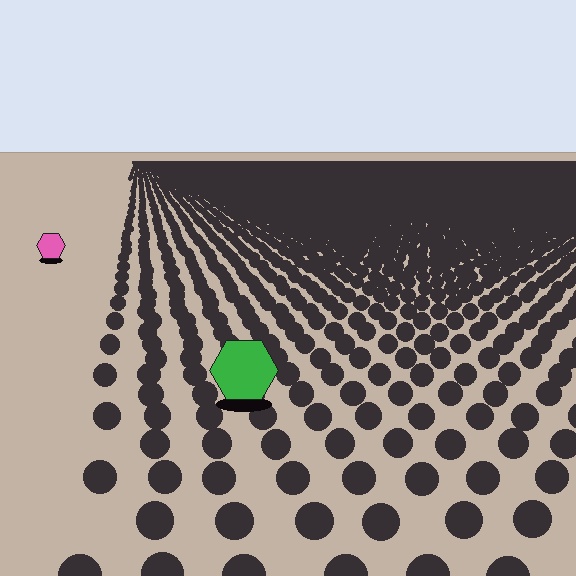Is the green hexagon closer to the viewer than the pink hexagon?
Yes. The green hexagon is closer — you can tell from the texture gradient: the ground texture is coarser near it.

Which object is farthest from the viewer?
The pink hexagon is farthest from the viewer. It appears smaller and the ground texture around it is denser.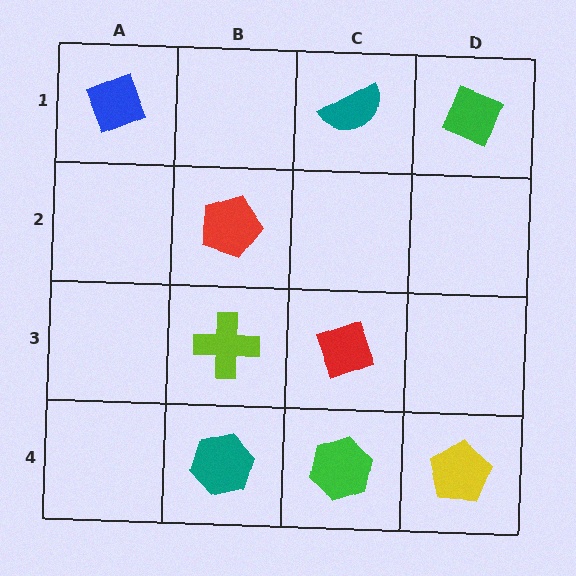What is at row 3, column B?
A lime cross.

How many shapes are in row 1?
3 shapes.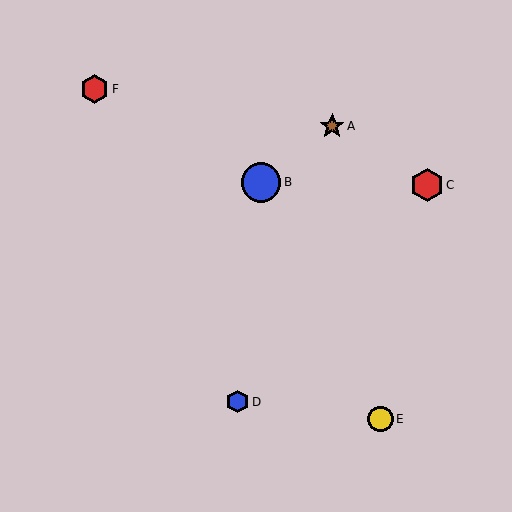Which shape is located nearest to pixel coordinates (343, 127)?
The brown star (labeled A) at (332, 126) is nearest to that location.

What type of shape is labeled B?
Shape B is a blue circle.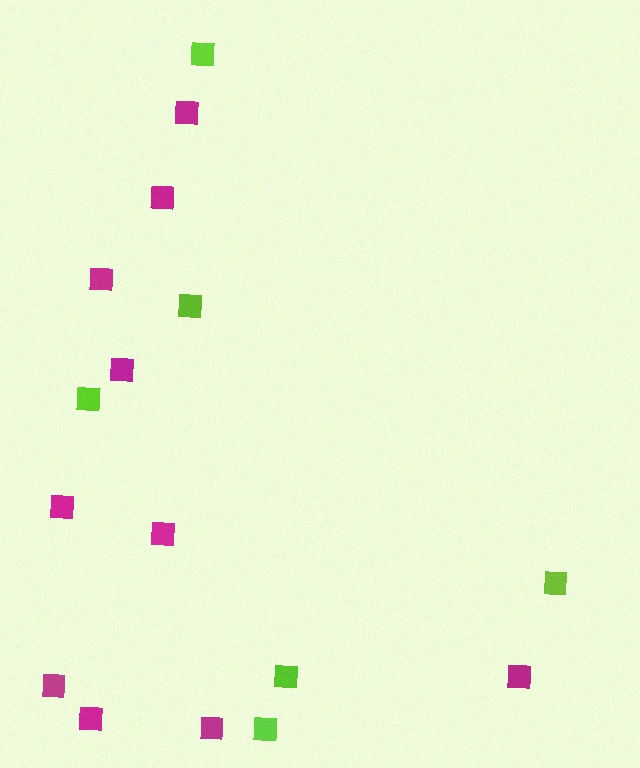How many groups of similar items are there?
There are 2 groups: one group of lime squares (6) and one group of magenta squares (10).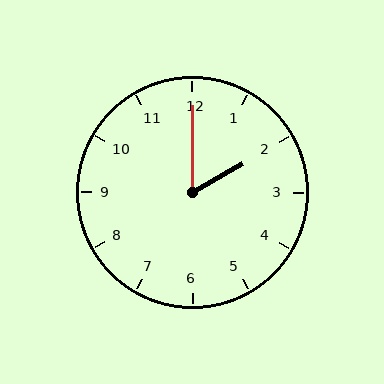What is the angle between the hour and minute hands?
Approximately 60 degrees.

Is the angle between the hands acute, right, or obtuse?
It is acute.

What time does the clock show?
2:00.